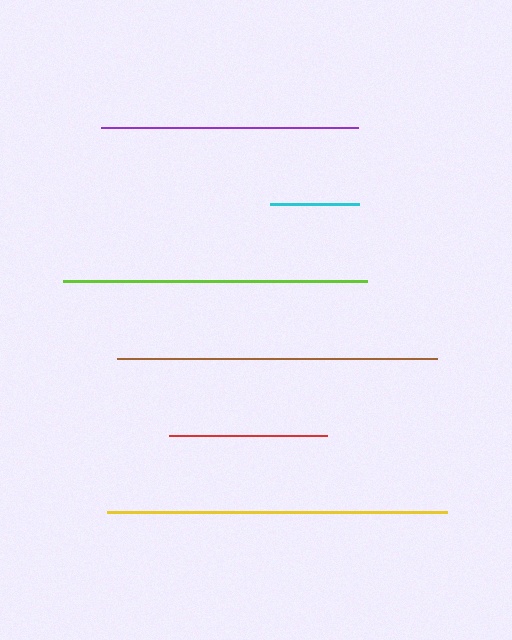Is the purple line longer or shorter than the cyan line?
The purple line is longer than the cyan line.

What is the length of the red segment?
The red segment is approximately 158 pixels long.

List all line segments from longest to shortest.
From longest to shortest: yellow, brown, lime, purple, red, cyan.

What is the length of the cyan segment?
The cyan segment is approximately 88 pixels long.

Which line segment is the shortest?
The cyan line is the shortest at approximately 88 pixels.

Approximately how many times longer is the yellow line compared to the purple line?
The yellow line is approximately 1.3 times the length of the purple line.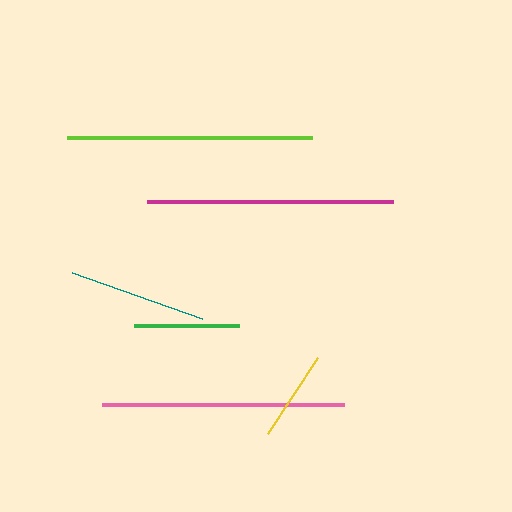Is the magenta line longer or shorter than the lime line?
The magenta line is longer than the lime line.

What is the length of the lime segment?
The lime segment is approximately 245 pixels long.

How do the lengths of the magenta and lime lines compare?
The magenta and lime lines are approximately the same length.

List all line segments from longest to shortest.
From longest to shortest: magenta, lime, pink, teal, green, yellow.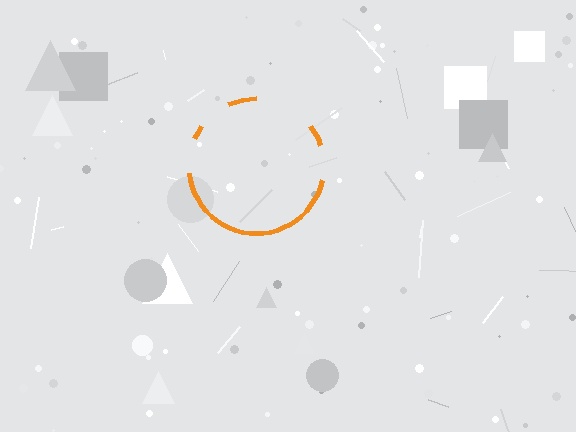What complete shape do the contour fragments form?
The contour fragments form a circle.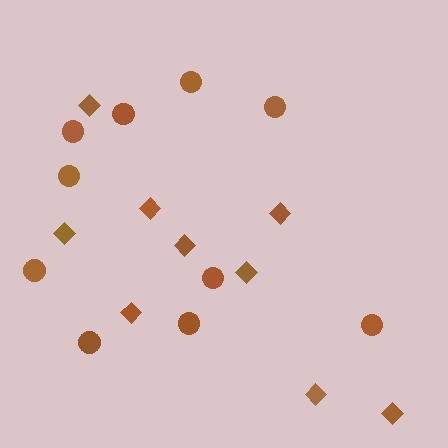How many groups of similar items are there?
There are 2 groups: one group of circles (10) and one group of diamonds (9).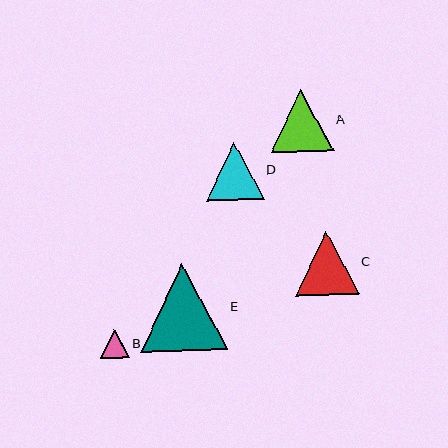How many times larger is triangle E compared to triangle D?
Triangle E is approximately 1.5 times the size of triangle D.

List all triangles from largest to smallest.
From largest to smallest: E, C, A, D, B.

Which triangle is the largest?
Triangle E is the largest with a size of approximately 87 pixels.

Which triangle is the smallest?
Triangle B is the smallest with a size of approximately 29 pixels.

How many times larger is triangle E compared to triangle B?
Triangle E is approximately 3.0 times the size of triangle B.